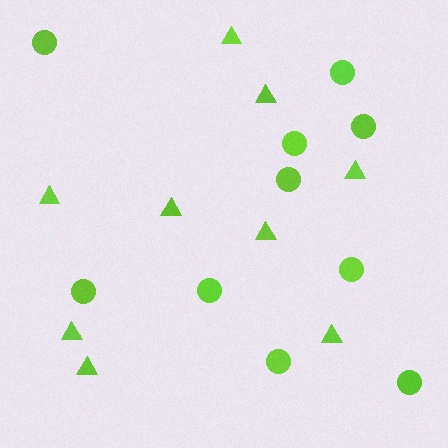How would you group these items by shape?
There are 2 groups: one group of circles (10) and one group of triangles (9).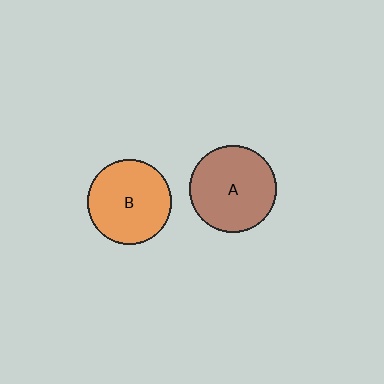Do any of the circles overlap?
No, none of the circles overlap.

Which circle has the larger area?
Circle A (brown).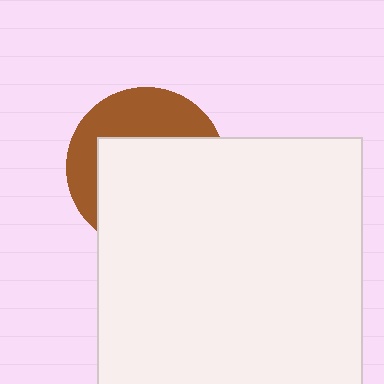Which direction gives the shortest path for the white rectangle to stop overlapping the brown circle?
Moving down gives the shortest separation.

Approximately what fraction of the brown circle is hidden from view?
Roughly 62% of the brown circle is hidden behind the white rectangle.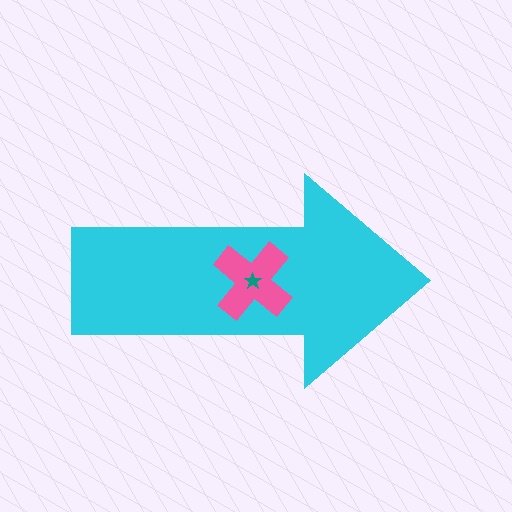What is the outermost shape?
The cyan arrow.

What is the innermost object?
The teal star.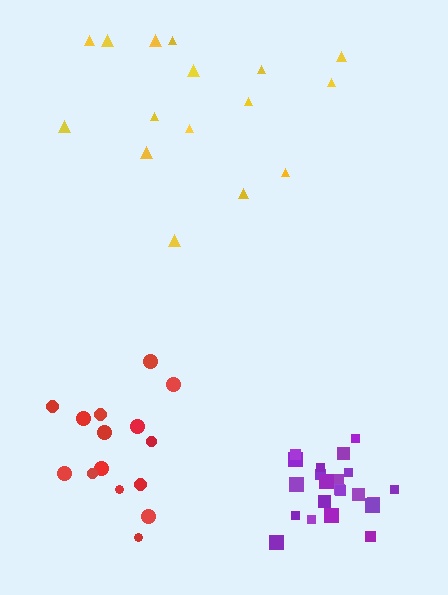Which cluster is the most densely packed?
Purple.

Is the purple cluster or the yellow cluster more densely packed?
Purple.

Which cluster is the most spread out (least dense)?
Yellow.